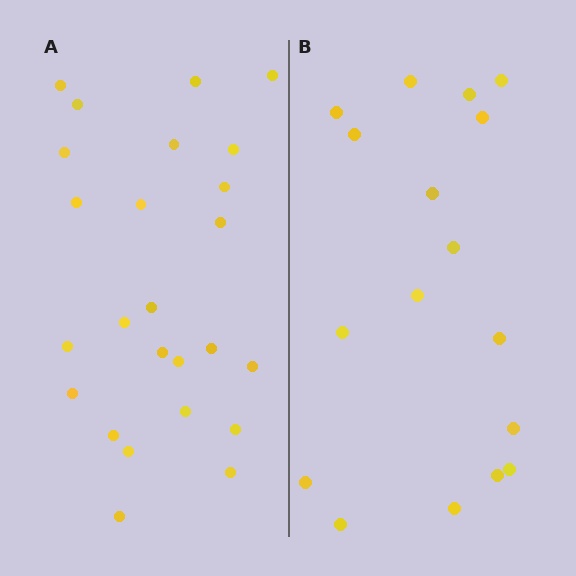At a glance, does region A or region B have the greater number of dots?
Region A (the left region) has more dots.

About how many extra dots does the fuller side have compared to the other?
Region A has roughly 8 or so more dots than region B.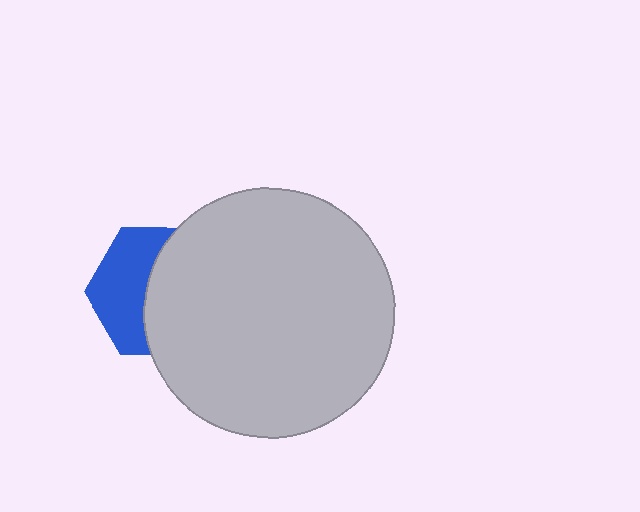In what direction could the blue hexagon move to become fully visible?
The blue hexagon could move left. That would shift it out from behind the light gray circle entirely.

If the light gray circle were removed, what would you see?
You would see the complete blue hexagon.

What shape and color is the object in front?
The object in front is a light gray circle.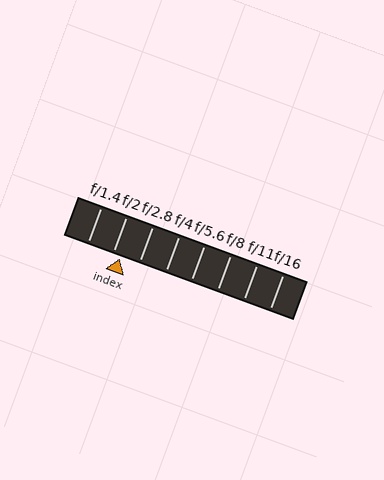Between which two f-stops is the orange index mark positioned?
The index mark is between f/2 and f/2.8.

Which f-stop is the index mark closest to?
The index mark is closest to f/2.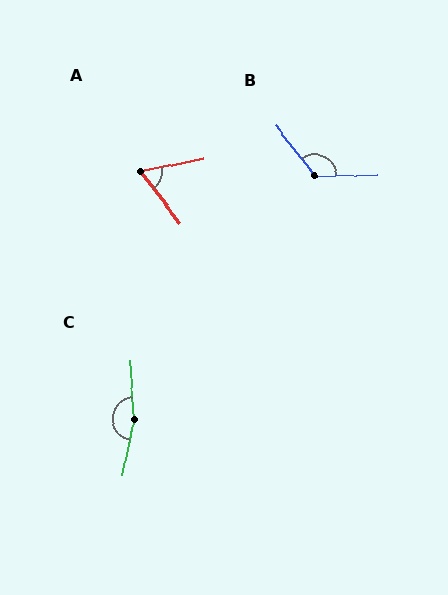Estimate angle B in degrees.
Approximately 125 degrees.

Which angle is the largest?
C, at approximately 165 degrees.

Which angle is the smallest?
A, at approximately 64 degrees.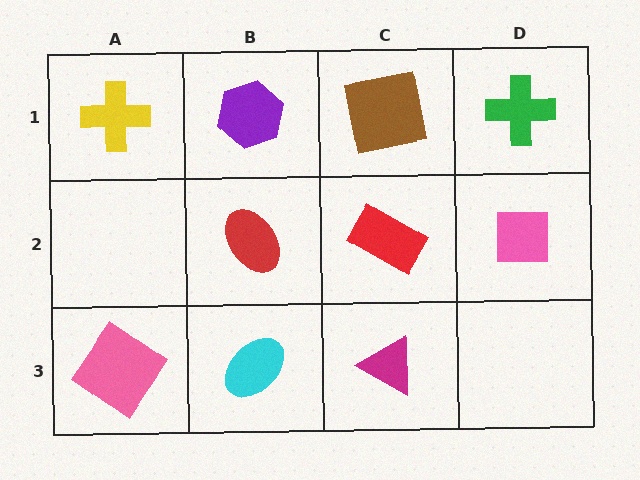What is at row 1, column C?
A brown square.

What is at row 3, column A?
A pink diamond.